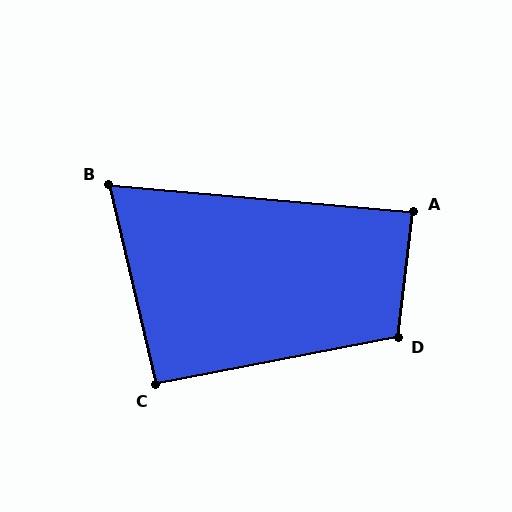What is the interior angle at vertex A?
Approximately 88 degrees (approximately right).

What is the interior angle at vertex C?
Approximately 92 degrees (approximately right).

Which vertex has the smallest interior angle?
B, at approximately 72 degrees.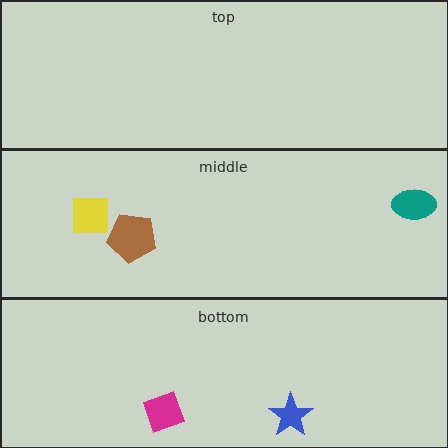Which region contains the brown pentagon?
The middle region.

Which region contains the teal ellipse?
The middle region.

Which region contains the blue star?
The bottom region.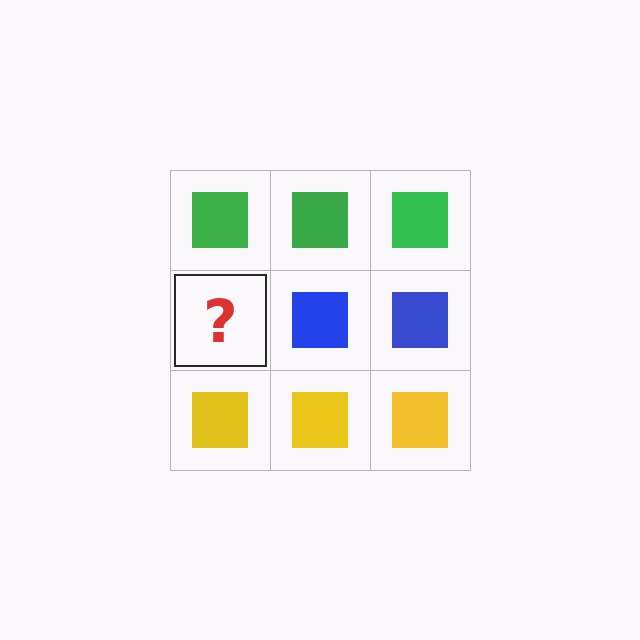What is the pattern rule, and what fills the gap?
The rule is that each row has a consistent color. The gap should be filled with a blue square.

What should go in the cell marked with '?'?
The missing cell should contain a blue square.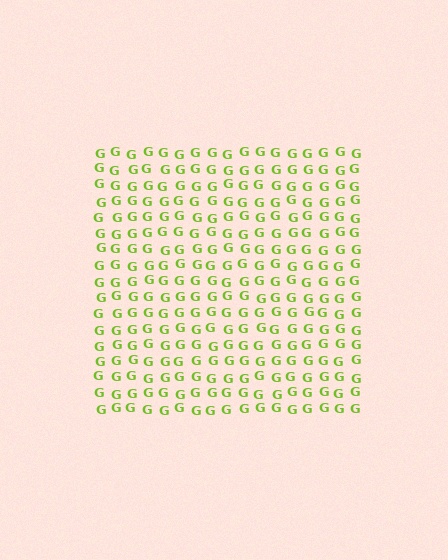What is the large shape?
The large shape is a square.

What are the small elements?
The small elements are letter G's.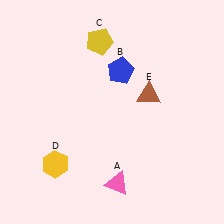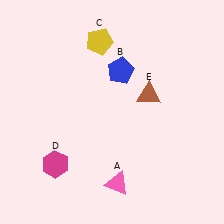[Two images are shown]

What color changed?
The hexagon (D) changed from yellow in Image 1 to magenta in Image 2.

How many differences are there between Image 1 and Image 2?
There is 1 difference between the two images.